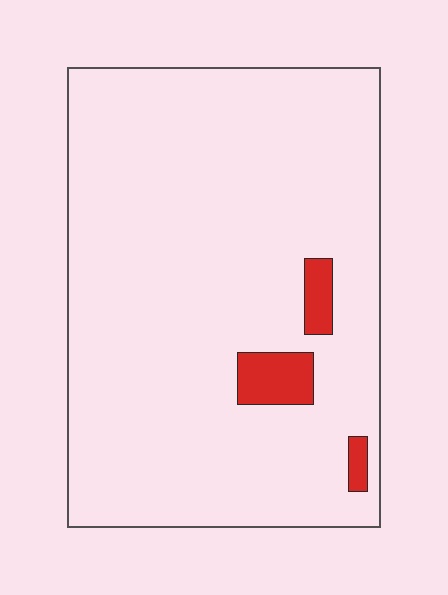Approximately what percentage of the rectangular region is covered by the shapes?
Approximately 5%.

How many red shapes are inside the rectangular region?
3.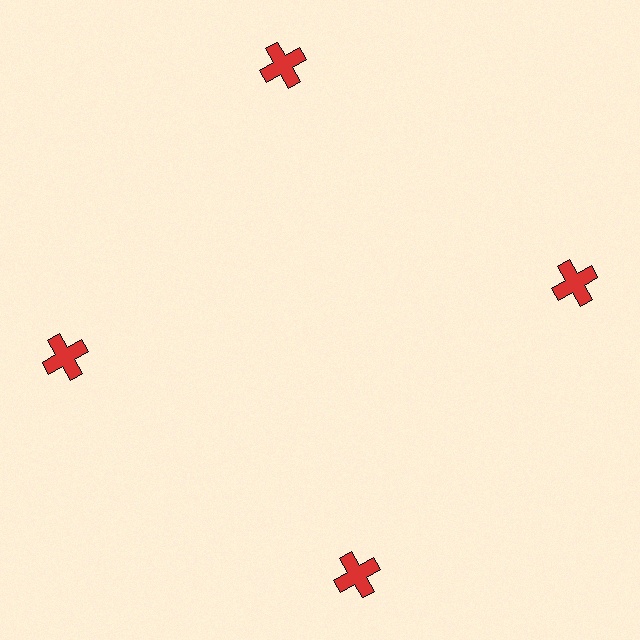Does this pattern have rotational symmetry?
Yes, this pattern has 4-fold rotational symmetry. It looks the same after rotating 90 degrees around the center.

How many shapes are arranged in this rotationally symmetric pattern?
There are 4 shapes, arranged in 4 groups of 1.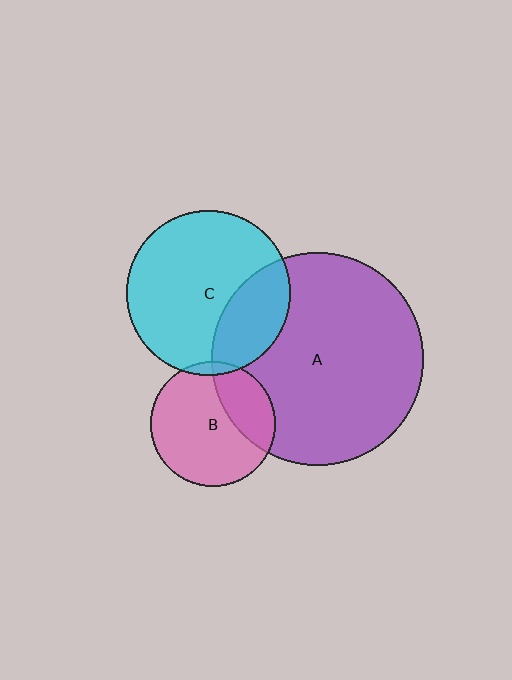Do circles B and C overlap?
Yes.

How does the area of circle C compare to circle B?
Approximately 1.7 times.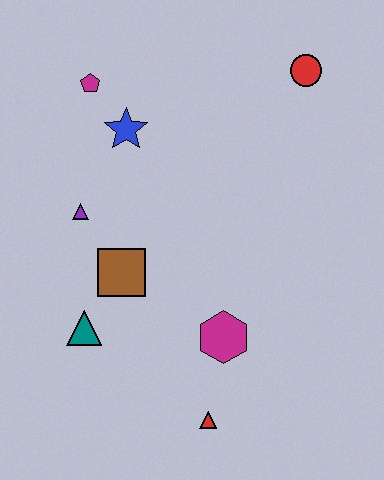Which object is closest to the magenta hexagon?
The red triangle is closest to the magenta hexagon.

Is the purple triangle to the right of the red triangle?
No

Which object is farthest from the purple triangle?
The red circle is farthest from the purple triangle.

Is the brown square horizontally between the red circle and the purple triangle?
Yes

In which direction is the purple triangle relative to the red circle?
The purple triangle is to the left of the red circle.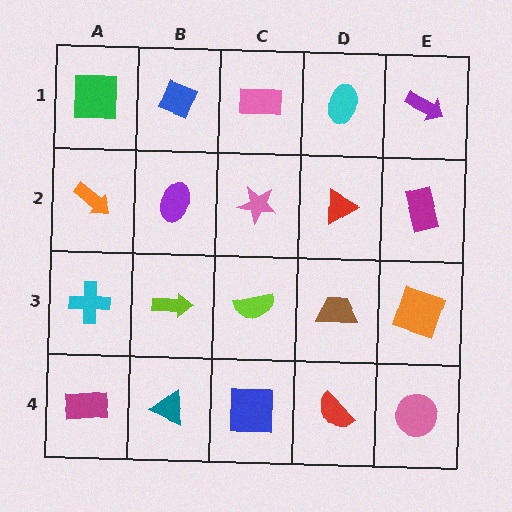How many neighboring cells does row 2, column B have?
4.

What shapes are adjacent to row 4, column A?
A cyan cross (row 3, column A), a teal triangle (row 4, column B).